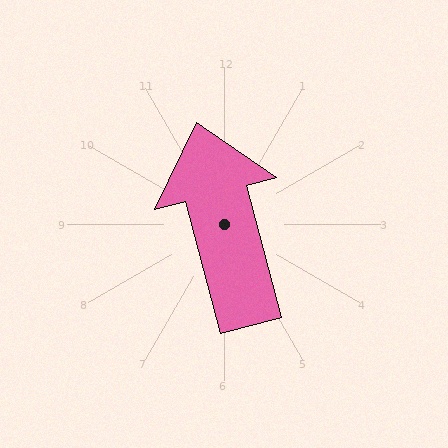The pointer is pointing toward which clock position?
Roughly 11 o'clock.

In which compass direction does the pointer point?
North.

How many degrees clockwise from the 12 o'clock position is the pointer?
Approximately 345 degrees.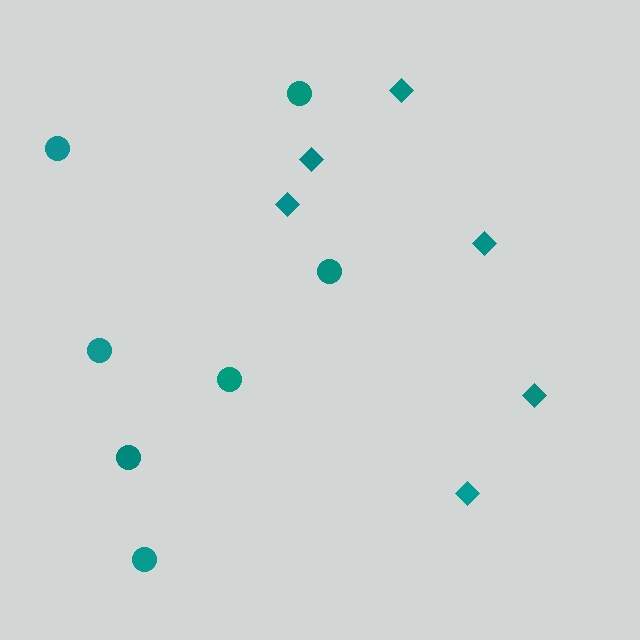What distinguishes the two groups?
There are 2 groups: one group of diamonds (6) and one group of circles (7).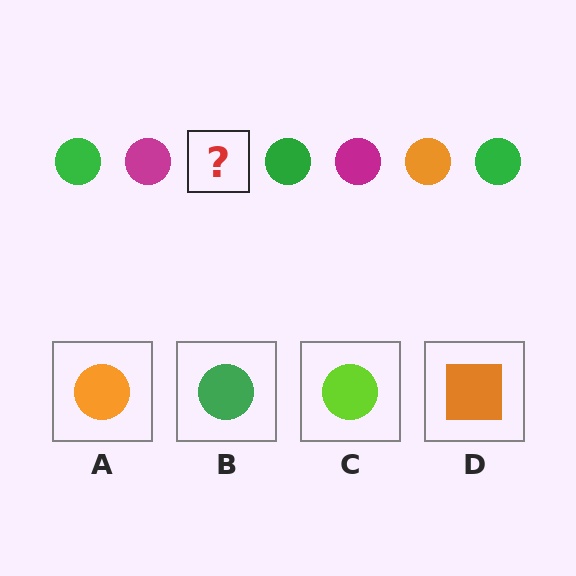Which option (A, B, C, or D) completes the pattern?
A.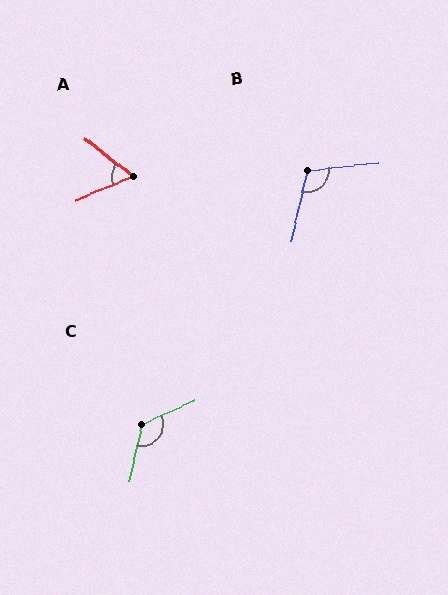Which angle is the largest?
C, at approximately 127 degrees.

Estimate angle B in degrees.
Approximately 111 degrees.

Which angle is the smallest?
A, at approximately 61 degrees.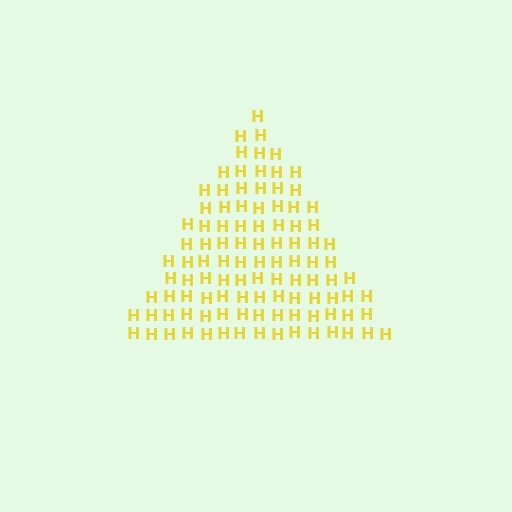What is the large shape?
The large shape is a triangle.